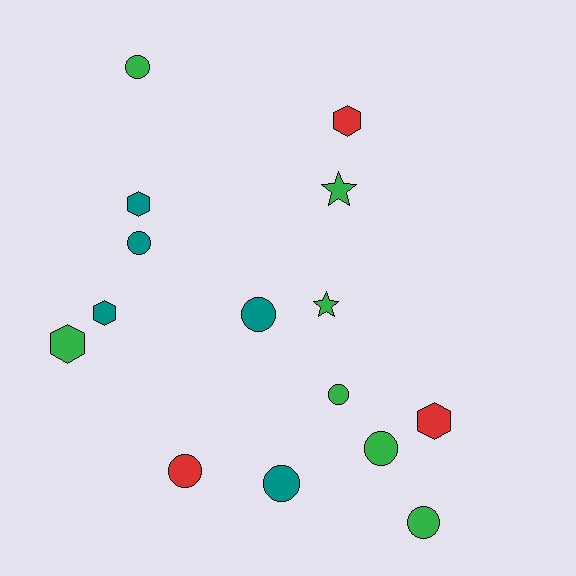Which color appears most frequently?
Green, with 7 objects.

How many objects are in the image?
There are 15 objects.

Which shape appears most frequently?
Circle, with 8 objects.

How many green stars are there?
There are 2 green stars.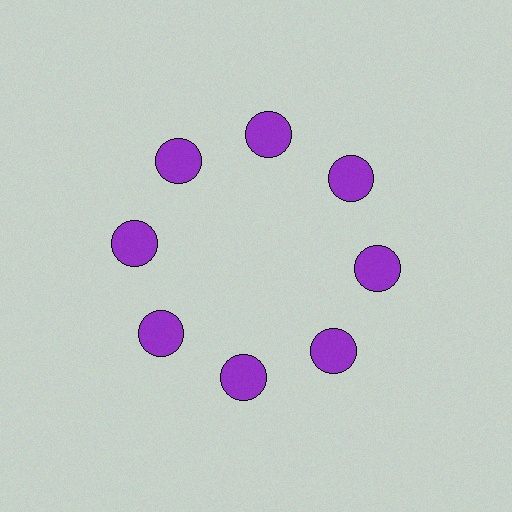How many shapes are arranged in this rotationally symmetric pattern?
There are 8 shapes, arranged in 8 groups of 1.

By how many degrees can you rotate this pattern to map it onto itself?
The pattern maps onto itself every 45 degrees of rotation.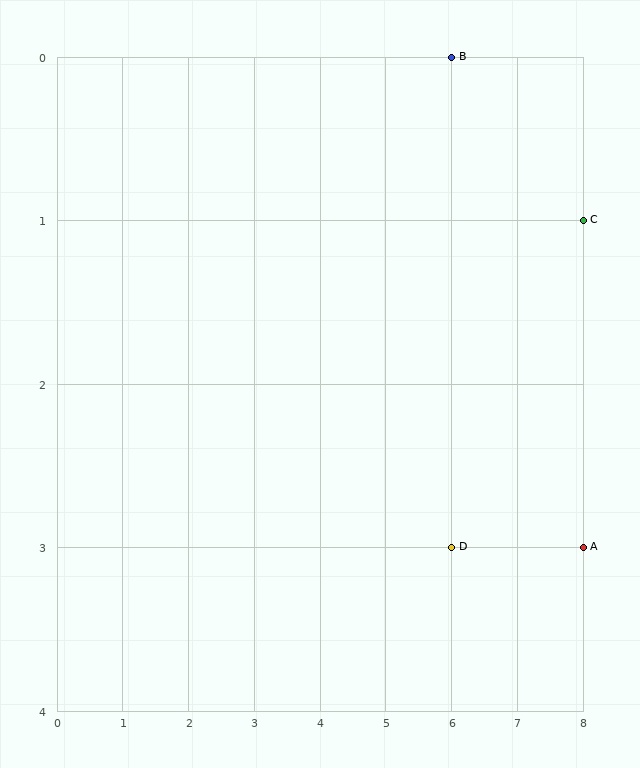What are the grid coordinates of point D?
Point D is at grid coordinates (6, 3).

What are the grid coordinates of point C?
Point C is at grid coordinates (8, 1).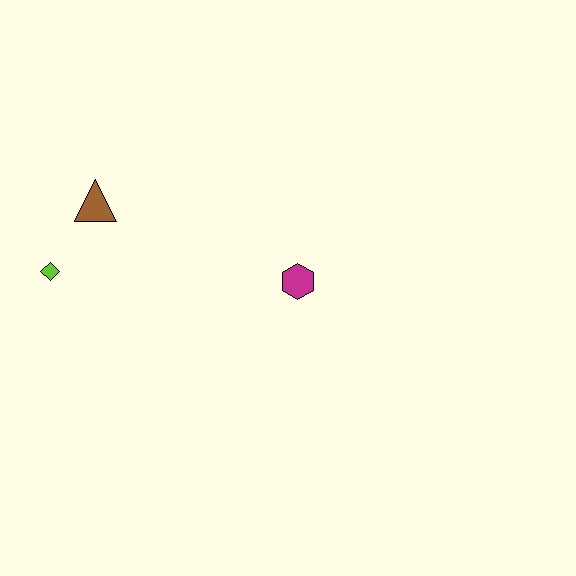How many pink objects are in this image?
There are no pink objects.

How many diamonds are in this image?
There is 1 diamond.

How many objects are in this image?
There are 3 objects.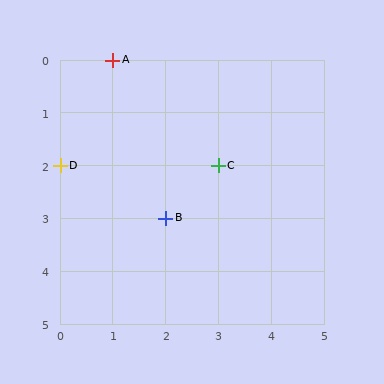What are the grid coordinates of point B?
Point B is at grid coordinates (2, 3).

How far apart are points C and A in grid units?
Points C and A are 2 columns and 2 rows apart (about 2.8 grid units diagonally).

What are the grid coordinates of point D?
Point D is at grid coordinates (0, 2).